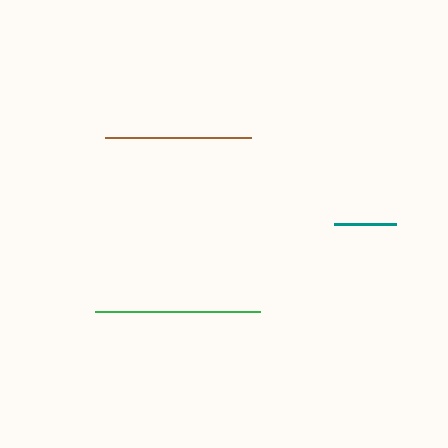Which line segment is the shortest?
The teal line is the shortest at approximately 62 pixels.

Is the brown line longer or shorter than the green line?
The green line is longer than the brown line.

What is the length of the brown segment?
The brown segment is approximately 145 pixels long.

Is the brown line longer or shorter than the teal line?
The brown line is longer than the teal line.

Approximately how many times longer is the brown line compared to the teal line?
The brown line is approximately 2.3 times the length of the teal line.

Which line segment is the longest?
The green line is the longest at approximately 165 pixels.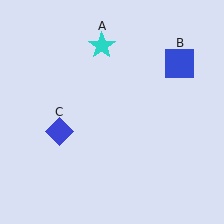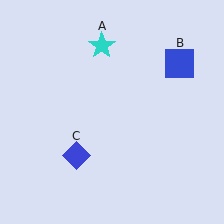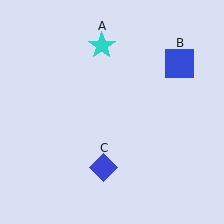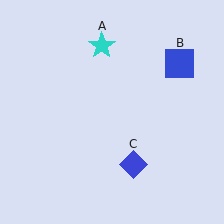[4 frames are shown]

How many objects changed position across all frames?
1 object changed position: blue diamond (object C).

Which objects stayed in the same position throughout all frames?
Cyan star (object A) and blue square (object B) remained stationary.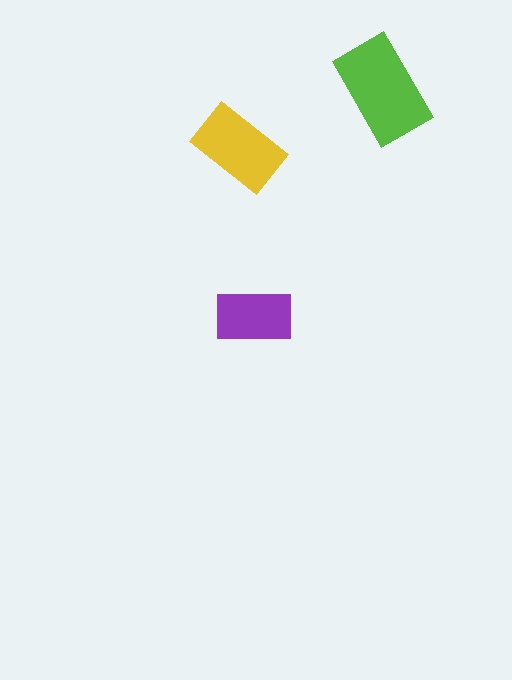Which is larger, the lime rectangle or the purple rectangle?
The lime one.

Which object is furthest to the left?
The yellow rectangle is leftmost.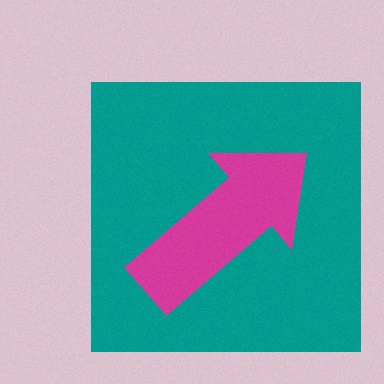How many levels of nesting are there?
2.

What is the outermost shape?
The teal square.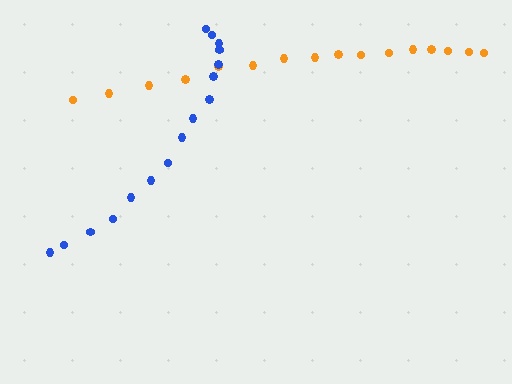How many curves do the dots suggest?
There are 2 distinct paths.